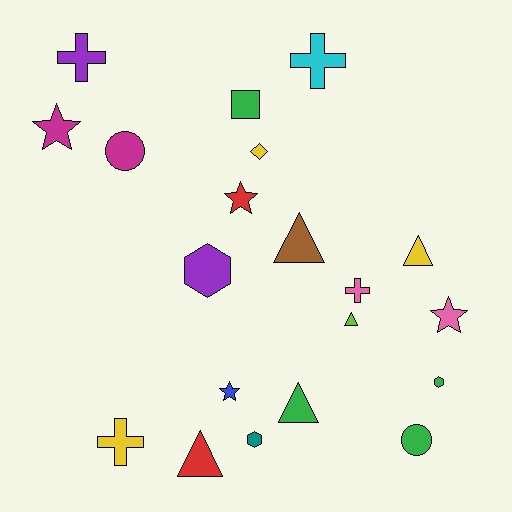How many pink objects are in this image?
There are 2 pink objects.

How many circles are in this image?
There are 2 circles.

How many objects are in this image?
There are 20 objects.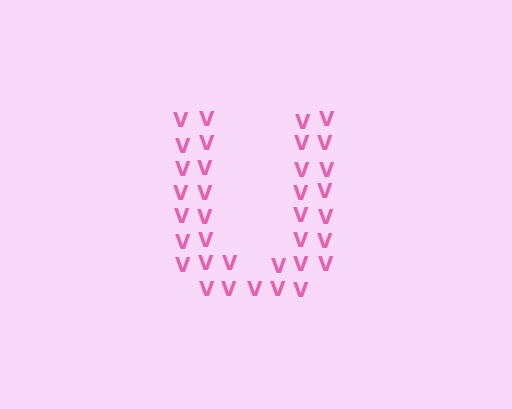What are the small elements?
The small elements are letter V's.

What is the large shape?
The large shape is the letter U.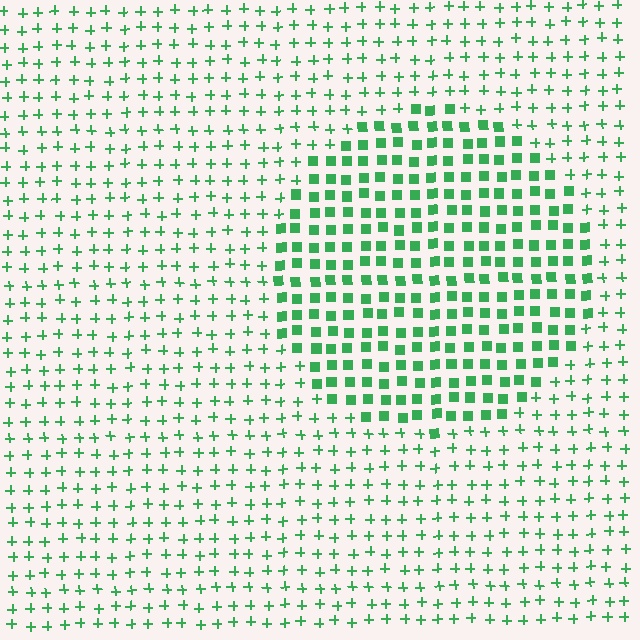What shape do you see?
I see a circle.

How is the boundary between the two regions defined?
The boundary is defined by a change in element shape: squares inside vs. plus signs outside. All elements share the same color and spacing.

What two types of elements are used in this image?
The image uses squares inside the circle region and plus signs outside it.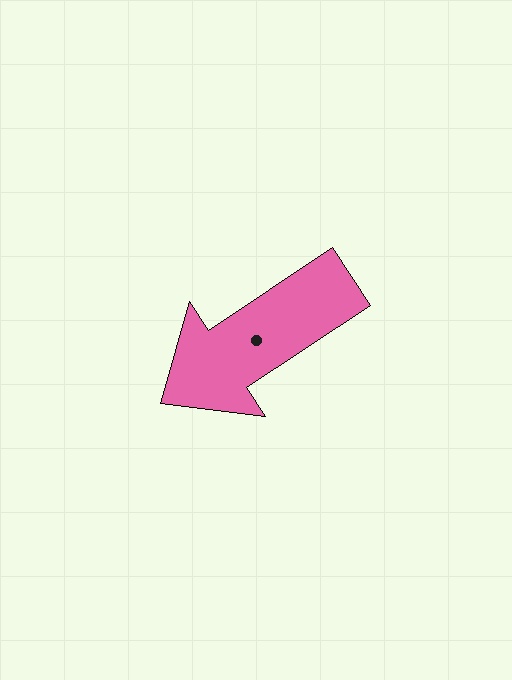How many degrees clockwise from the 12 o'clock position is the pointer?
Approximately 236 degrees.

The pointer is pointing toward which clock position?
Roughly 8 o'clock.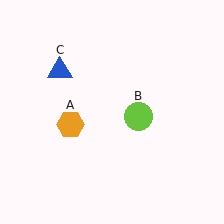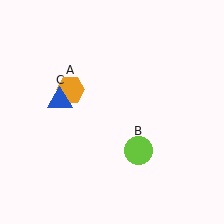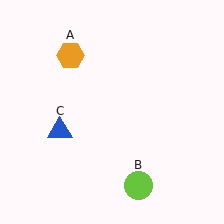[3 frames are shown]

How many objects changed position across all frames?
3 objects changed position: orange hexagon (object A), lime circle (object B), blue triangle (object C).